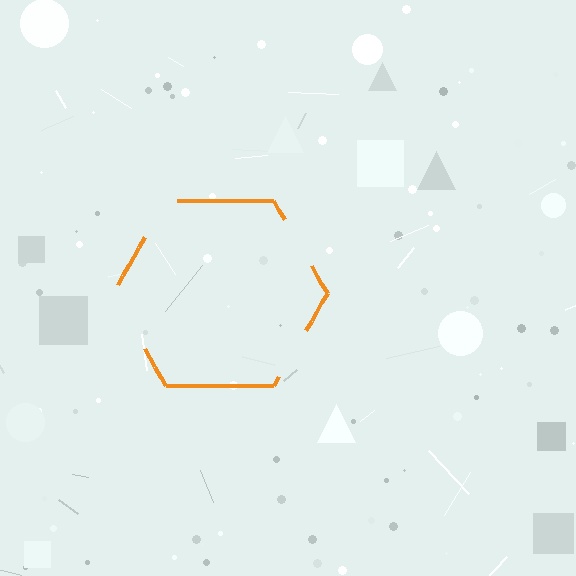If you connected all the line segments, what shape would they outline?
They would outline a hexagon.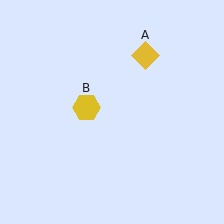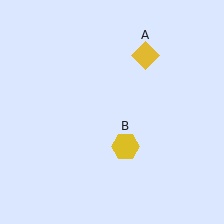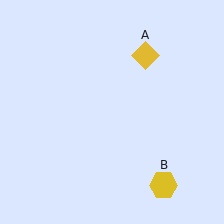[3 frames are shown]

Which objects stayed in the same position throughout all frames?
Yellow diamond (object A) remained stationary.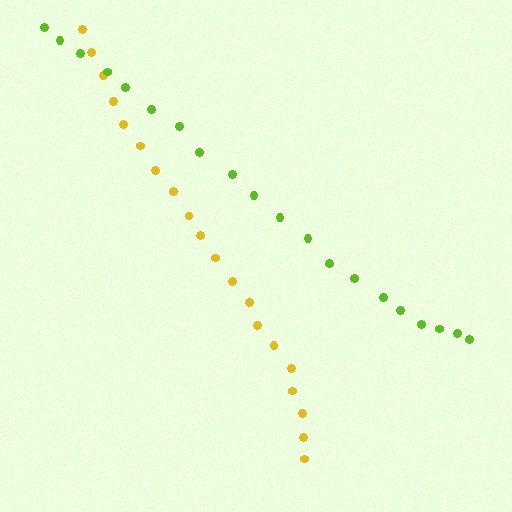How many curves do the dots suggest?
There are 2 distinct paths.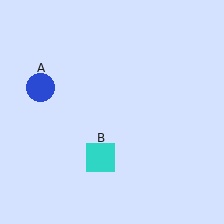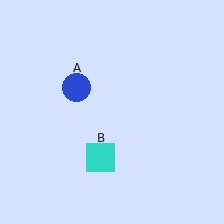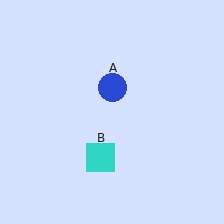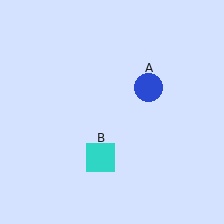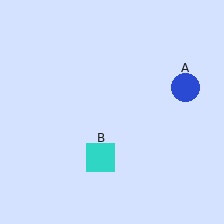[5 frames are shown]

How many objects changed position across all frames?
1 object changed position: blue circle (object A).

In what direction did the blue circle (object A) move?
The blue circle (object A) moved right.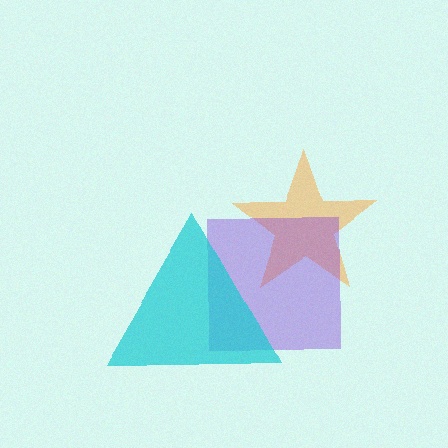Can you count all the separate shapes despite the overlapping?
Yes, there are 3 separate shapes.